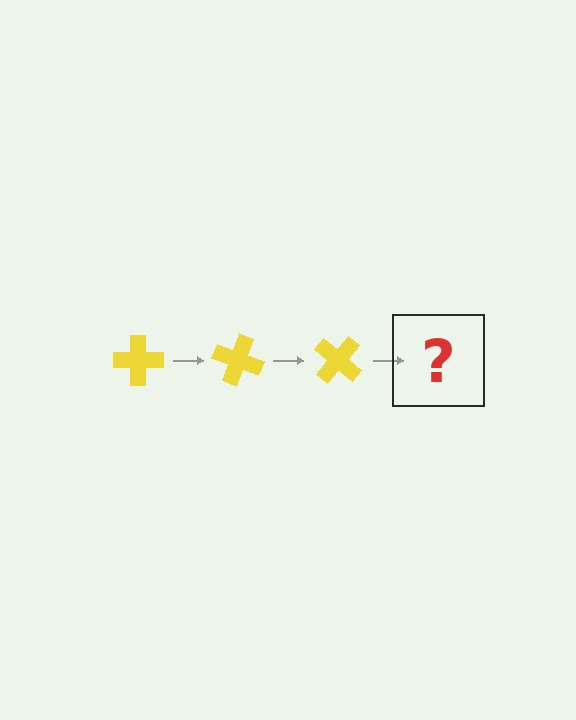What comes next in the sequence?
The next element should be a yellow cross rotated 60 degrees.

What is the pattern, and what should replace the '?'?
The pattern is that the cross rotates 20 degrees each step. The '?' should be a yellow cross rotated 60 degrees.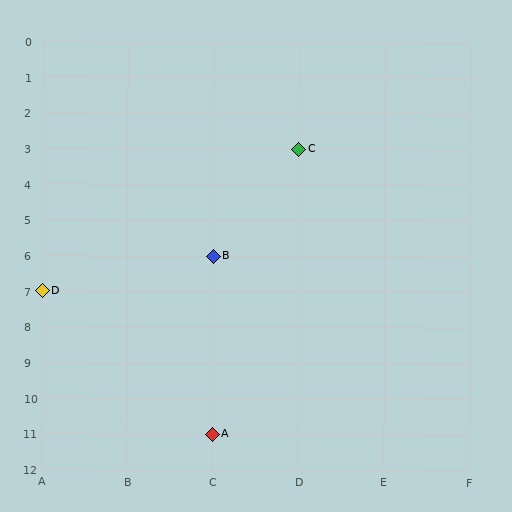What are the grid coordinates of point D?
Point D is at grid coordinates (A, 7).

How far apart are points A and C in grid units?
Points A and C are 1 column and 8 rows apart (about 8.1 grid units diagonally).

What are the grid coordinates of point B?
Point B is at grid coordinates (C, 6).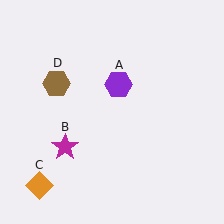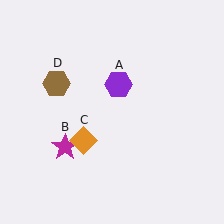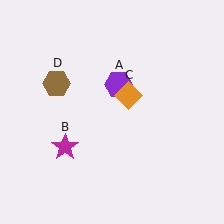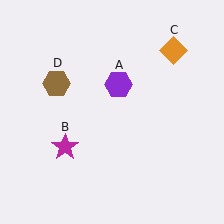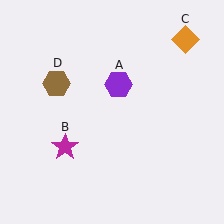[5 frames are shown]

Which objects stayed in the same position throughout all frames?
Purple hexagon (object A) and magenta star (object B) and brown hexagon (object D) remained stationary.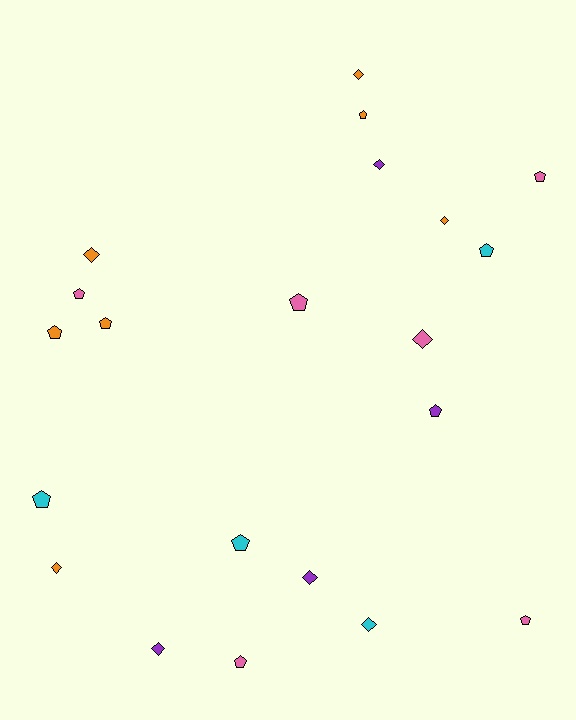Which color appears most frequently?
Orange, with 7 objects.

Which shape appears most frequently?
Pentagon, with 12 objects.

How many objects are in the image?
There are 21 objects.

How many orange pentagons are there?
There are 3 orange pentagons.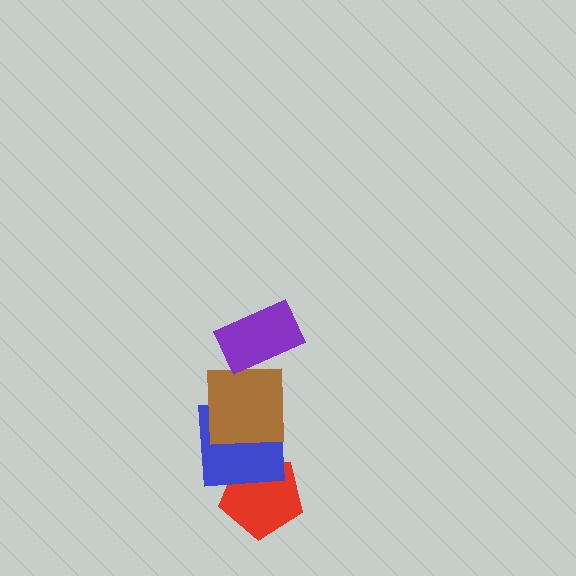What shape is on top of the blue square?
The brown square is on top of the blue square.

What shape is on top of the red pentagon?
The blue square is on top of the red pentagon.